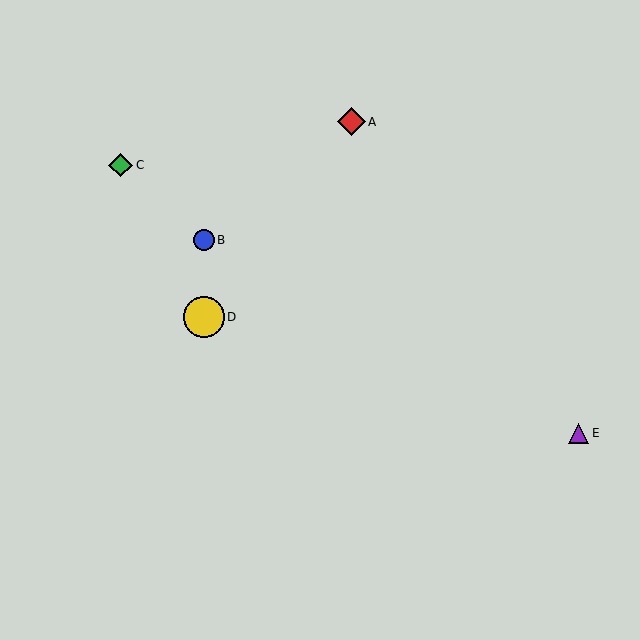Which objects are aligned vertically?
Objects B, D are aligned vertically.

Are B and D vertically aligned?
Yes, both are at x≈204.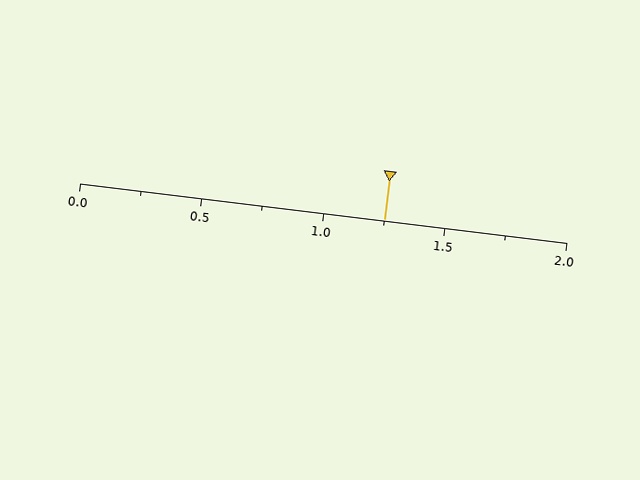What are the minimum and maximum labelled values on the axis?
The axis runs from 0.0 to 2.0.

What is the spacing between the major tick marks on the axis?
The major ticks are spaced 0.5 apart.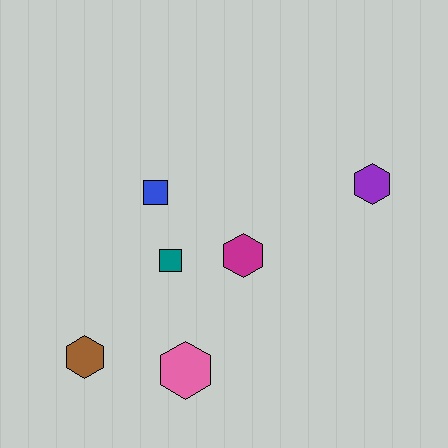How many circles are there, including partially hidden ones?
There are no circles.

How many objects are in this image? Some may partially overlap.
There are 6 objects.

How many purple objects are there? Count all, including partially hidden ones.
There is 1 purple object.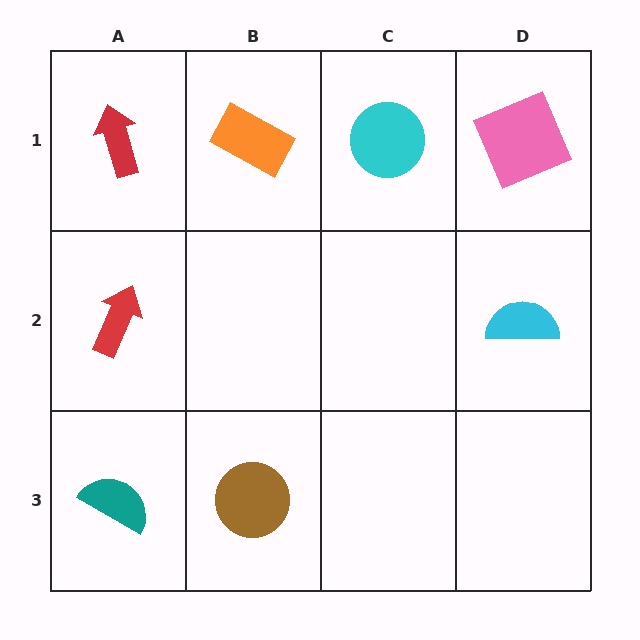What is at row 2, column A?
A red arrow.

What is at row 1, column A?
A red arrow.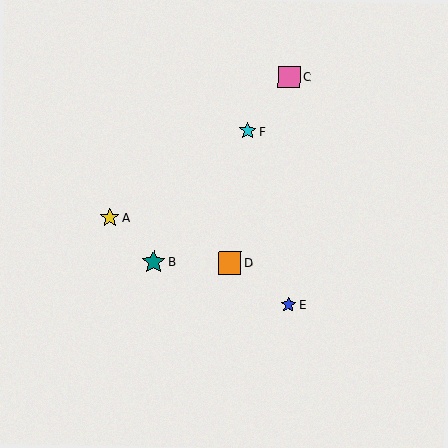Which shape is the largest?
The teal star (labeled B) is the largest.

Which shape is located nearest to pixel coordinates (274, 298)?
The blue star (labeled E) at (288, 305) is nearest to that location.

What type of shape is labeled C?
Shape C is a pink square.